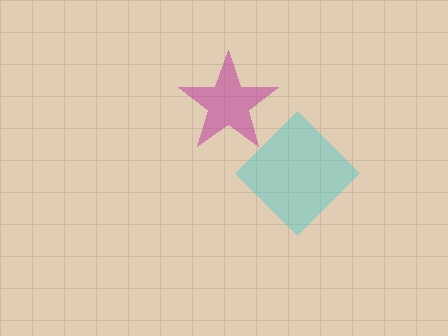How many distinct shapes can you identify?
There are 2 distinct shapes: a cyan diamond, a magenta star.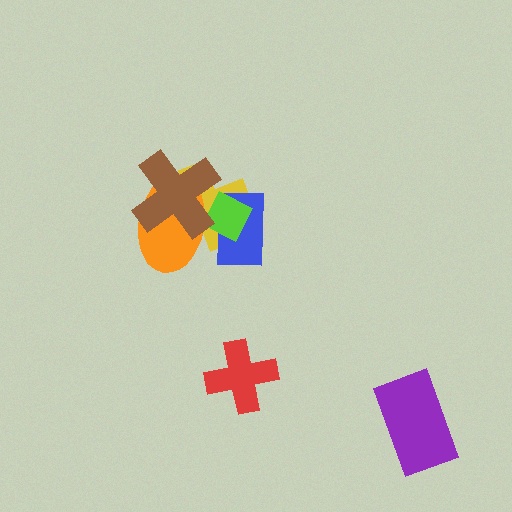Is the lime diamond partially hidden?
Yes, it is partially covered by another shape.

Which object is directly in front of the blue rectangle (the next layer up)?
The lime diamond is directly in front of the blue rectangle.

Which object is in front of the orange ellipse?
The brown cross is in front of the orange ellipse.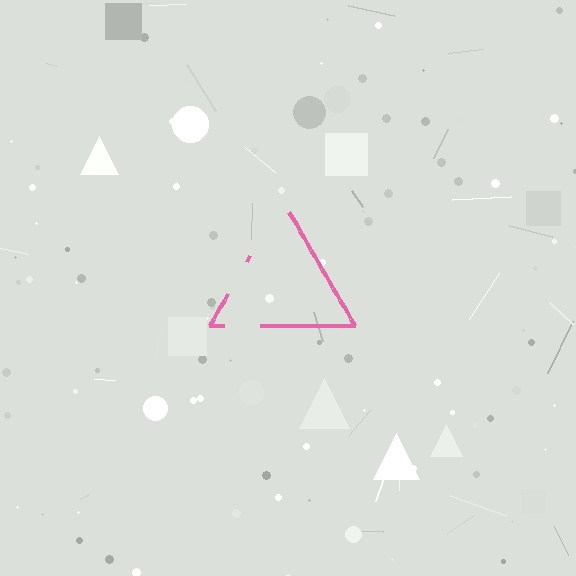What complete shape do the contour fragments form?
The contour fragments form a triangle.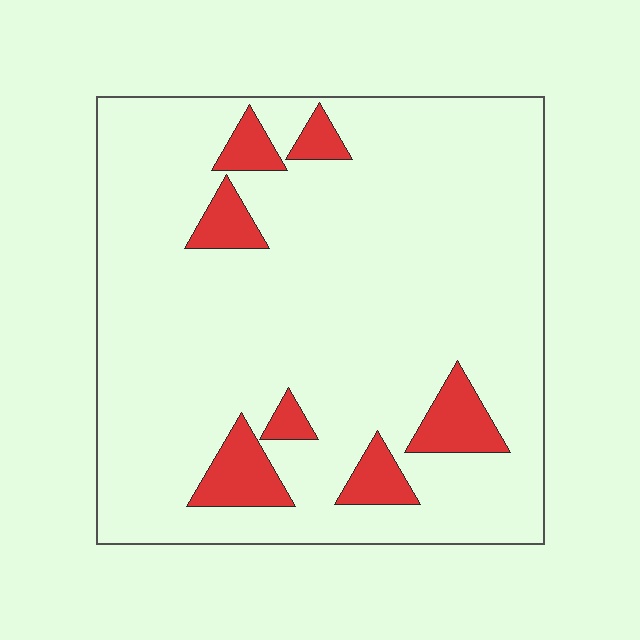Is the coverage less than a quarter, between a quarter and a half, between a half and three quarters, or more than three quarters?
Less than a quarter.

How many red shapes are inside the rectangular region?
7.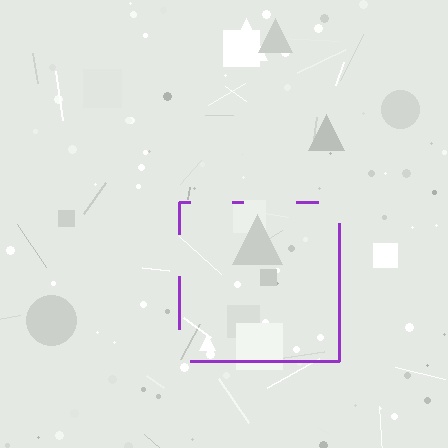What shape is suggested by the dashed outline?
The dashed outline suggests a square.